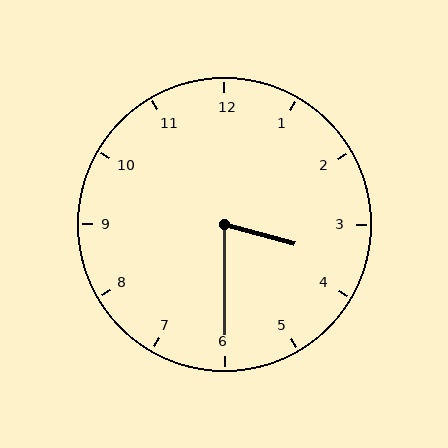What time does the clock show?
3:30.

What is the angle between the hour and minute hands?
Approximately 75 degrees.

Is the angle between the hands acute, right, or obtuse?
It is acute.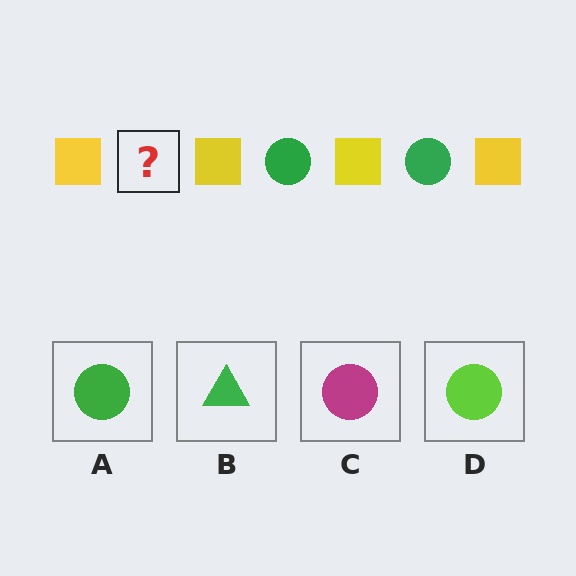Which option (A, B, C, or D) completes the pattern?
A.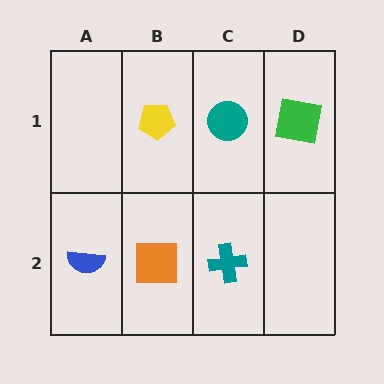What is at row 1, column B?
A yellow pentagon.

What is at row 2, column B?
An orange square.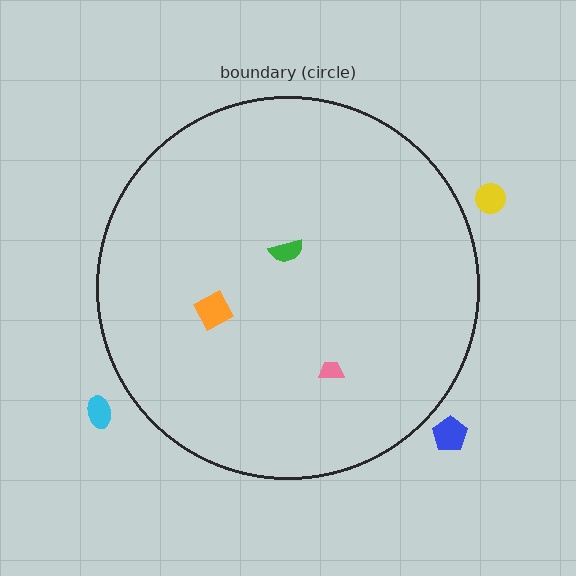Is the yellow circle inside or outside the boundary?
Outside.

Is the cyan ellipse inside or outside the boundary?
Outside.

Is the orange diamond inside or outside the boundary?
Inside.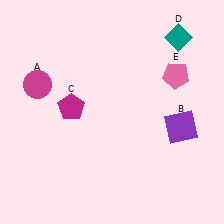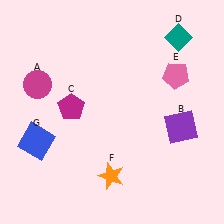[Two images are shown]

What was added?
An orange star (F), a blue square (G) were added in Image 2.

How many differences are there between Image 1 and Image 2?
There are 2 differences between the two images.